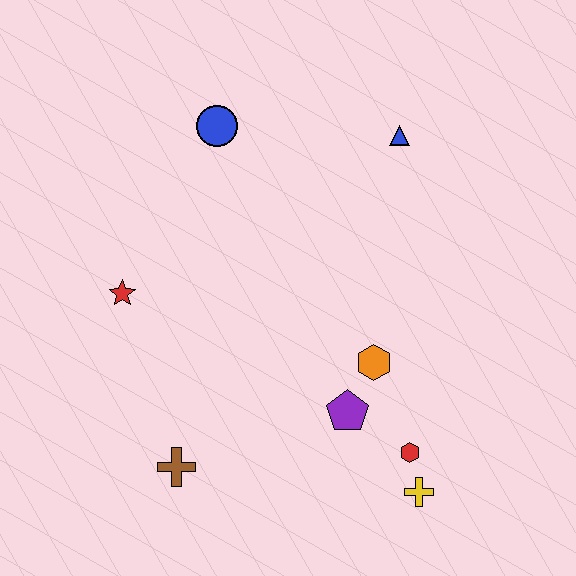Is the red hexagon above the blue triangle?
No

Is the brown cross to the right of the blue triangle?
No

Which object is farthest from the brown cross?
The blue triangle is farthest from the brown cross.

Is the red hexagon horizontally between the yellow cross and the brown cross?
Yes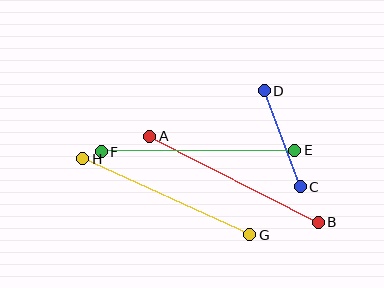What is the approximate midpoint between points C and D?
The midpoint is at approximately (282, 139) pixels.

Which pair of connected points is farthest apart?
Points E and F are farthest apart.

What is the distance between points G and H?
The distance is approximately 183 pixels.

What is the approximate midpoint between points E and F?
The midpoint is at approximately (198, 151) pixels.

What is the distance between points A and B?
The distance is approximately 189 pixels.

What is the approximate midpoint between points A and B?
The midpoint is at approximately (234, 179) pixels.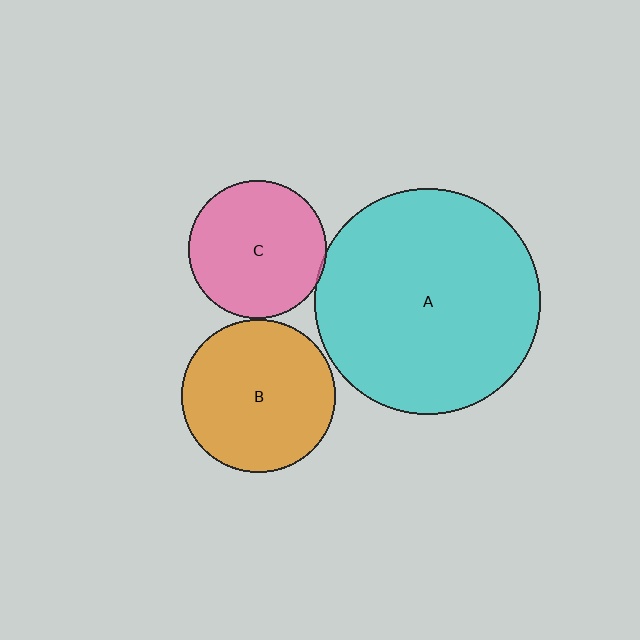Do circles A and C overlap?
Yes.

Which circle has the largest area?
Circle A (cyan).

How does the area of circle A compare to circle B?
Approximately 2.2 times.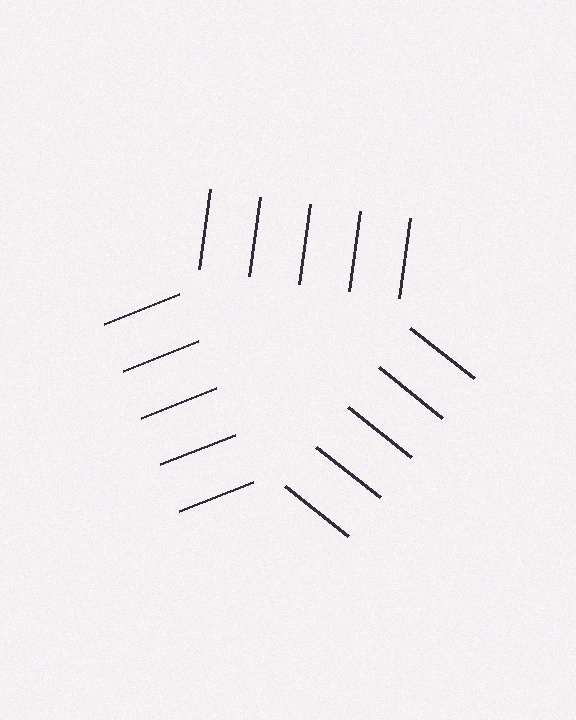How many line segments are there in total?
15 — 5 along each of the 3 edges.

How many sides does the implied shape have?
3 sides — the line-ends trace a triangle.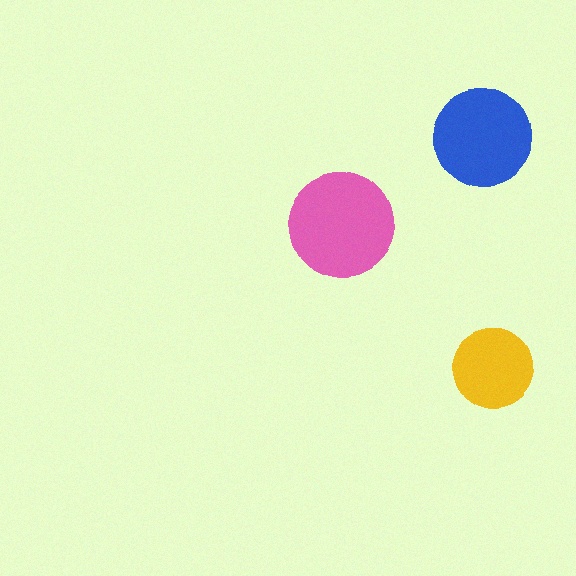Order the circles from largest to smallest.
the pink one, the blue one, the yellow one.